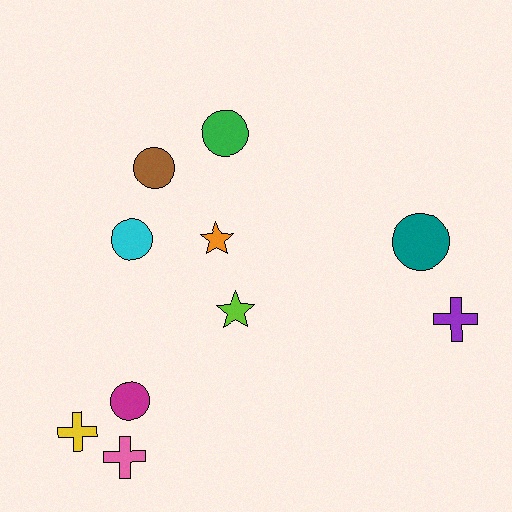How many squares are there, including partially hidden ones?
There are no squares.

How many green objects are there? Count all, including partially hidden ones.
There is 1 green object.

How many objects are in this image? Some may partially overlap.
There are 10 objects.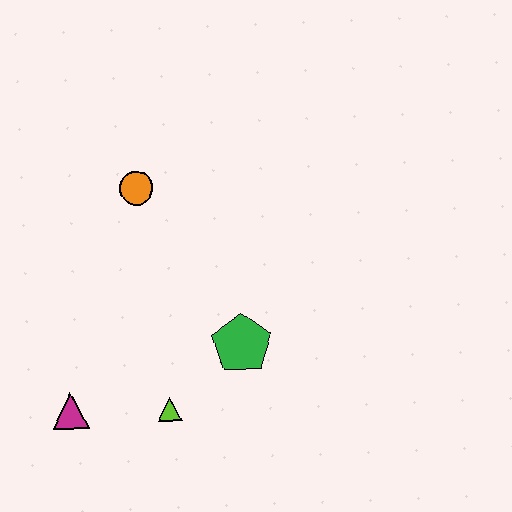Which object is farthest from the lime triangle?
The orange circle is farthest from the lime triangle.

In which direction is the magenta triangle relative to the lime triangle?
The magenta triangle is to the left of the lime triangle.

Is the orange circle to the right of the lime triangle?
No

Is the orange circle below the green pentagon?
No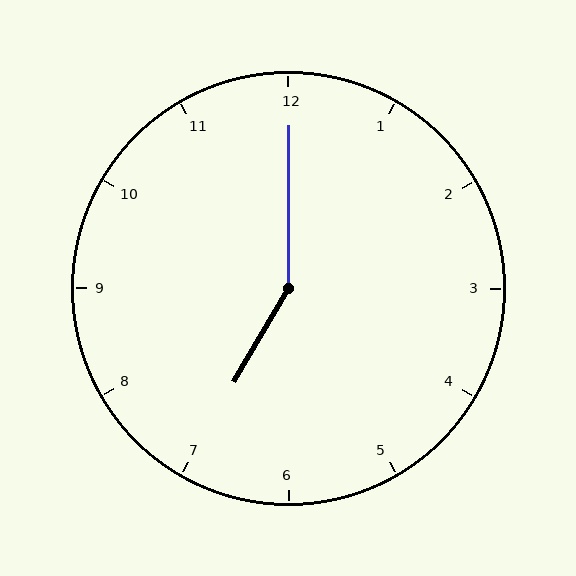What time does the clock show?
7:00.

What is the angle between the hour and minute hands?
Approximately 150 degrees.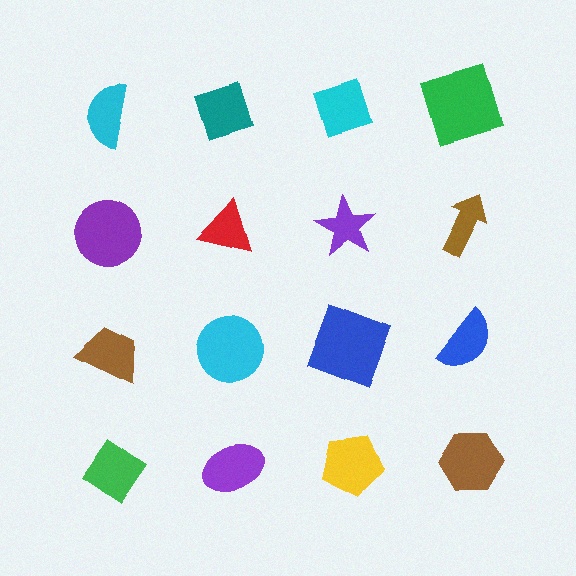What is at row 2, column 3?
A purple star.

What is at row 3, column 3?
A blue square.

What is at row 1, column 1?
A cyan semicircle.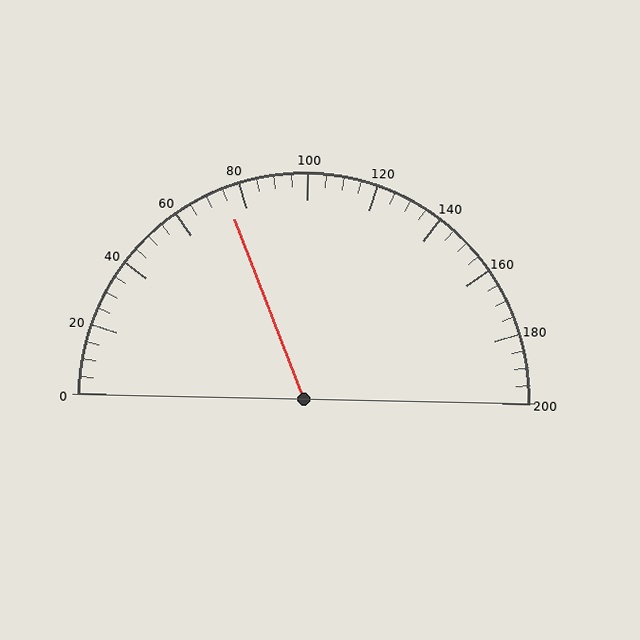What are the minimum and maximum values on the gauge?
The gauge ranges from 0 to 200.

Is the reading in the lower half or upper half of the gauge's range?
The reading is in the lower half of the range (0 to 200).